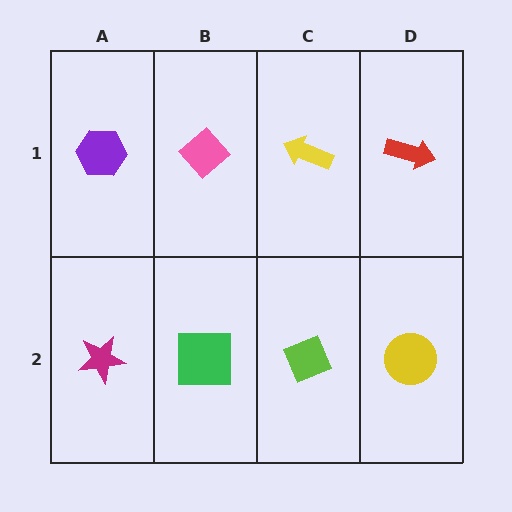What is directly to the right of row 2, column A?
A green square.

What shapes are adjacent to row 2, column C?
A yellow arrow (row 1, column C), a green square (row 2, column B), a yellow circle (row 2, column D).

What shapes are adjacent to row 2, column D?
A red arrow (row 1, column D), a lime diamond (row 2, column C).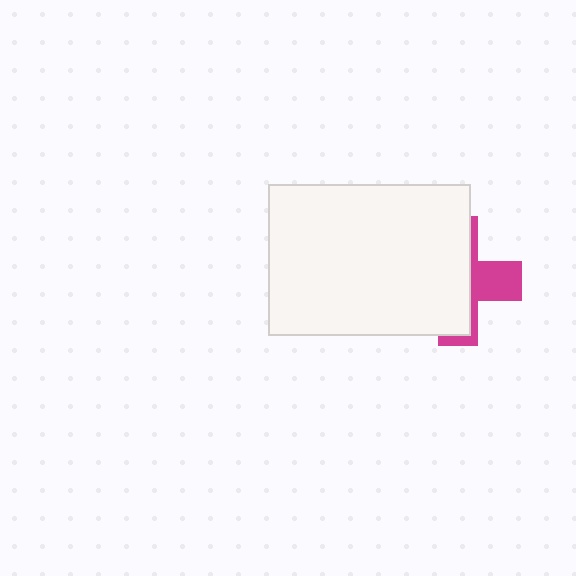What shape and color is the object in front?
The object in front is a white rectangle.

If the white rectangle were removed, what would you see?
You would see the complete magenta cross.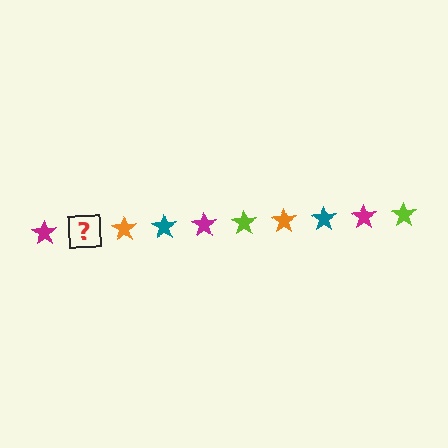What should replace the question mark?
The question mark should be replaced with a lime star.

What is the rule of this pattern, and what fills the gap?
The rule is that the pattern cycles through magenta, lime, orange, teal stars. The gap should be filled with a lime star.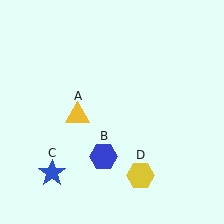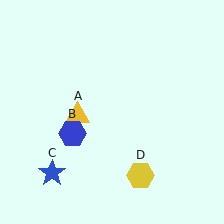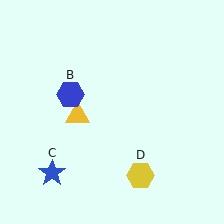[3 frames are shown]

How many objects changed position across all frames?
1 object changed position: blue hexagon (object B).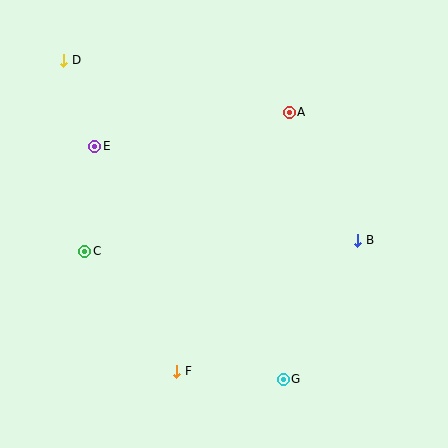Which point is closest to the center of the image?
Point A at (289, 112) is closest to the center.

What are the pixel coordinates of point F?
Point F is at (177, 371).